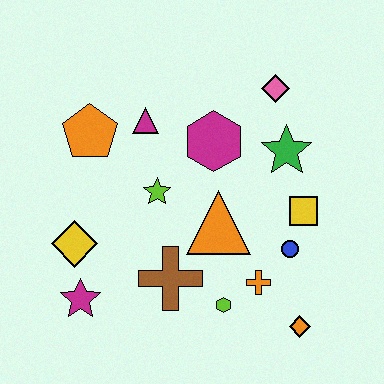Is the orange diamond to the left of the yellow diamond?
No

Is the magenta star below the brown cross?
Yes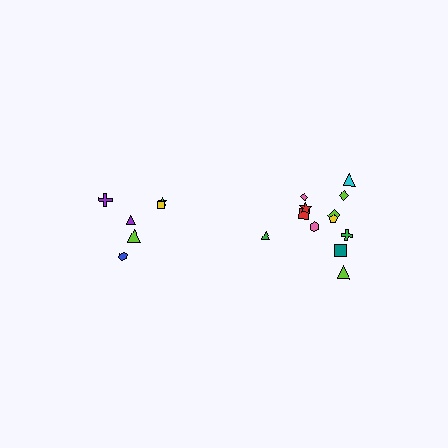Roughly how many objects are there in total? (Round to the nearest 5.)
Roughly 20 objects in total.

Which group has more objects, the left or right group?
The right group.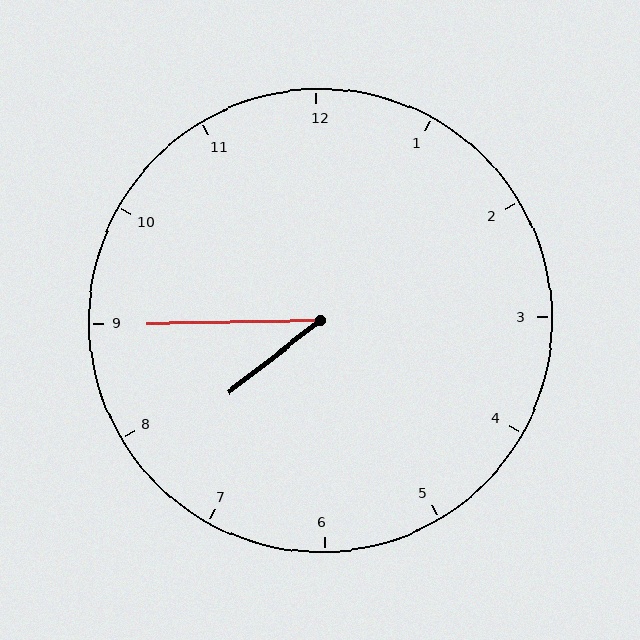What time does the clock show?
7:45.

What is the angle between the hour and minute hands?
Approximately 38 degrees.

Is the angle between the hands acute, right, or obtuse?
It is acute.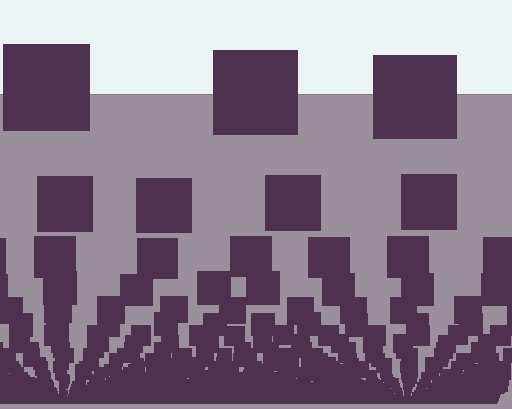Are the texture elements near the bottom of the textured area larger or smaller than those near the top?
Smaller. The gradient is inverted — elements near the bottom are smaller and denser.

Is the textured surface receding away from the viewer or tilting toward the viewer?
The surface appears to tilt toward the viewer. Texture elements get larger and sparser toward the top.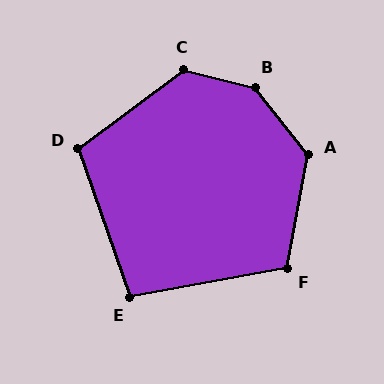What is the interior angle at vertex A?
Approximately 131 degrees (obtuse).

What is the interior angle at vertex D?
Approximately 107 degrees (obtuse).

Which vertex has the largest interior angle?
B, at approximately 142 degrees.